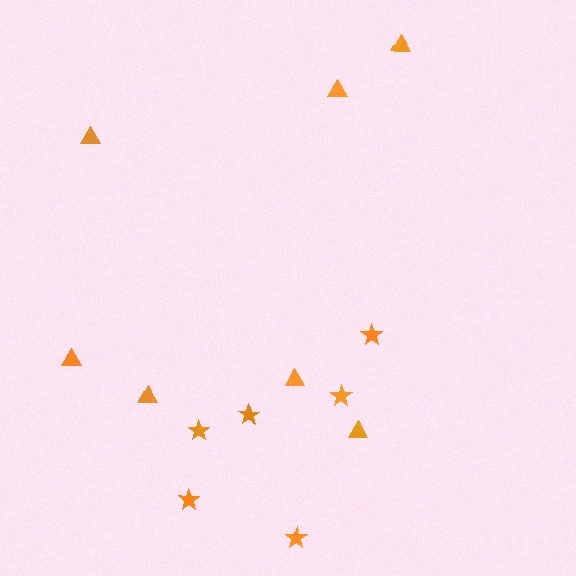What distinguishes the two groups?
There are 2 groups: one group of stars (6) and one group of triangles (7).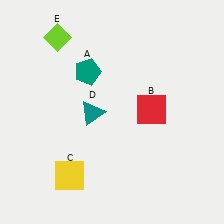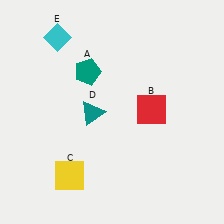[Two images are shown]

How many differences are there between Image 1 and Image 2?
There is 1 difference between the two images.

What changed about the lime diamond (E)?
In Image 1, E is lime. In Image 2, it changed to cyan.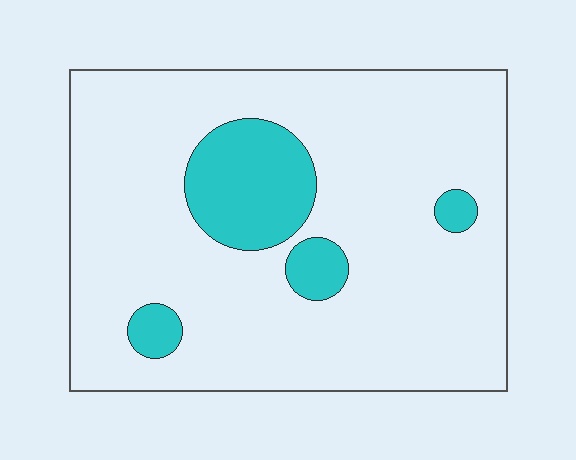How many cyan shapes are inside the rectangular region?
4.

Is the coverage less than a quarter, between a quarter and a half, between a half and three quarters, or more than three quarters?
Less than a quarter.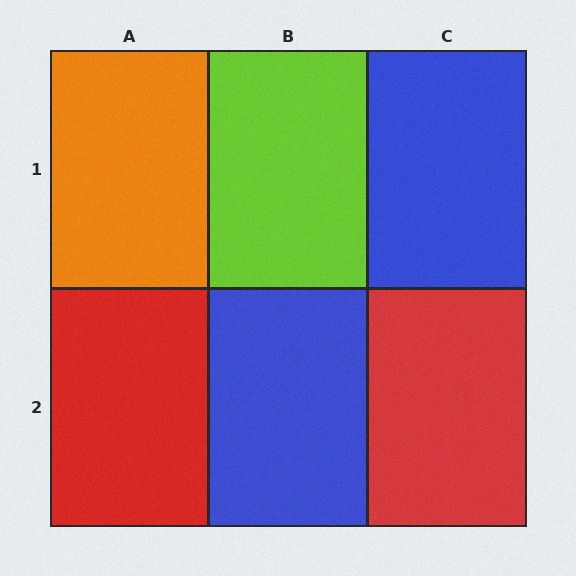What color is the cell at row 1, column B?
Lime.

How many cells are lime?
1 cell is lime.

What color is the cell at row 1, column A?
Orange.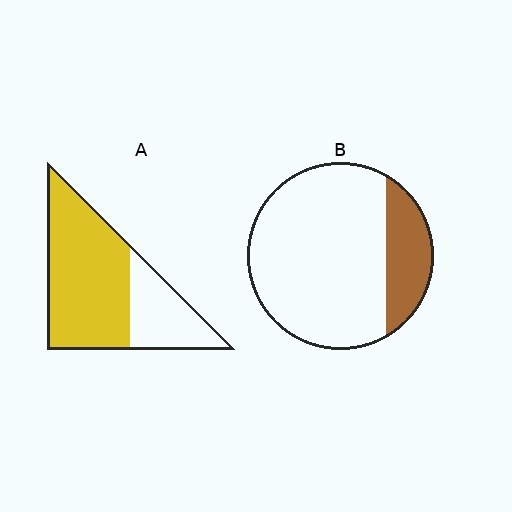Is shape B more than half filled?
No.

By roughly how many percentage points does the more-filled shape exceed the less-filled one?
By roughly 50 percentage points (A over B).